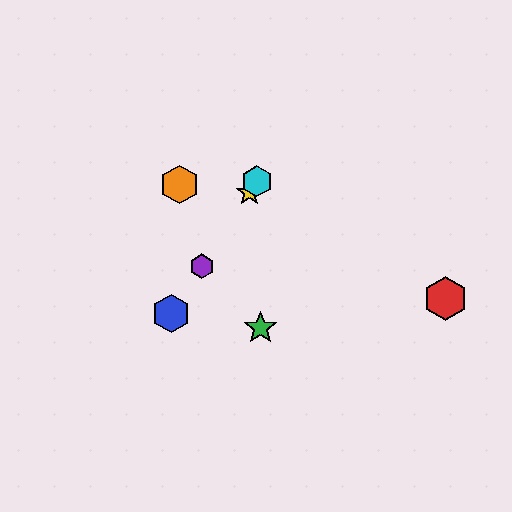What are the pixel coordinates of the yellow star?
The yellow star is at (249, 193).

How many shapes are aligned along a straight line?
4 shapes (the blue hexagon, the yellow star, the purple hexagon, the cyan hexagon) are aligned along a straight line.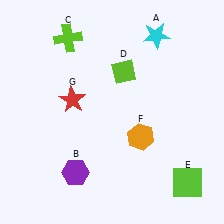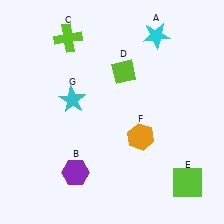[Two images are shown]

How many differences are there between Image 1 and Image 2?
There is 1 difference between the two images.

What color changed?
The star (G) changed from red in Image 1 to cyan in Image 2.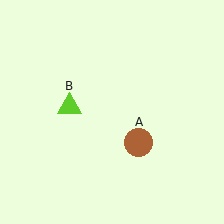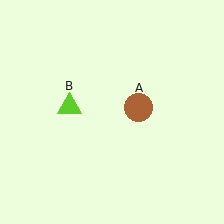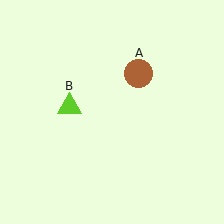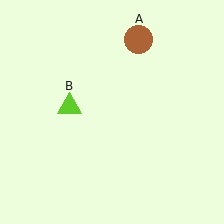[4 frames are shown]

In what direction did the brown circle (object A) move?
The brown circle (object A) moved up.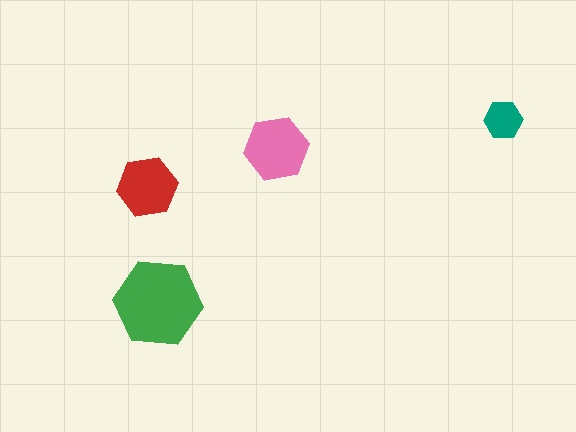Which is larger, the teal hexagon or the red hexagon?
The red one.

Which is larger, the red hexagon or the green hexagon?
The green one.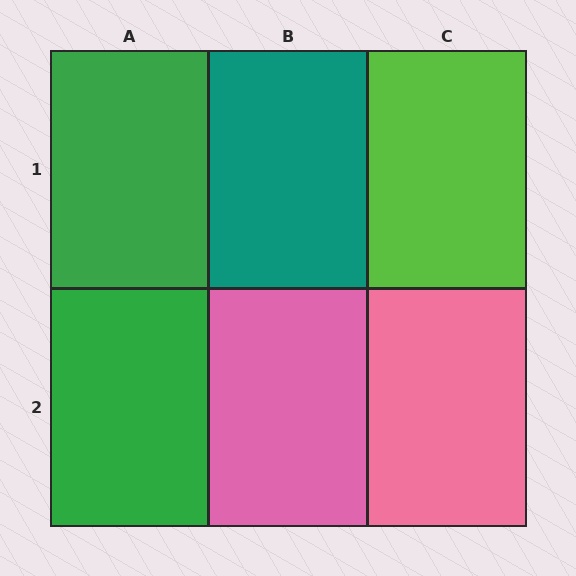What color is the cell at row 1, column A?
Green.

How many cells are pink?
2 cells are pink.